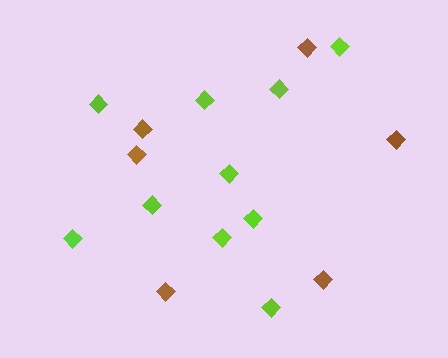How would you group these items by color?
There are 2 groups: one group of brown diamonds (6) and one group of lime diamonds (10).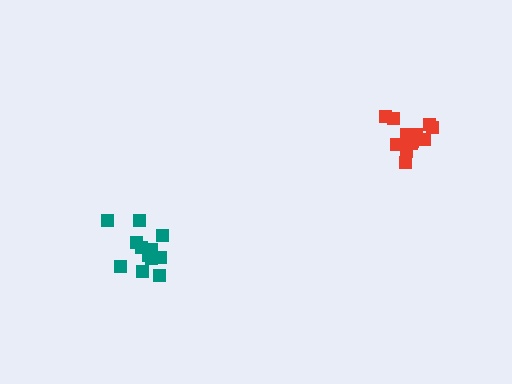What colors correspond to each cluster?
The clusters are colored: red, teal.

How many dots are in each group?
Group 1: 13 dots, Group 2: 12 dots (25 total).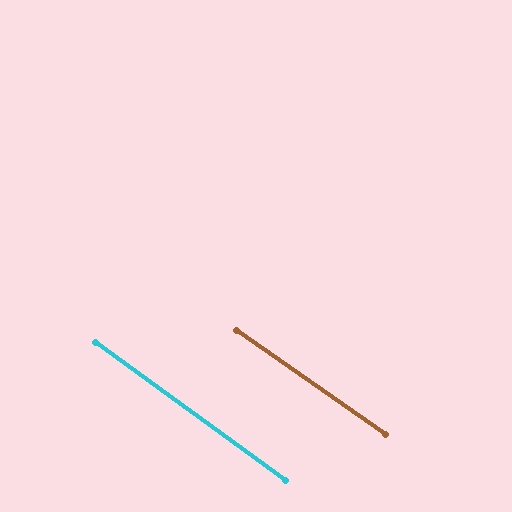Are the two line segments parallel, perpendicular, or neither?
Parallel — their directions differ by only 1.3°.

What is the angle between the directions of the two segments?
Approximately 1 degree.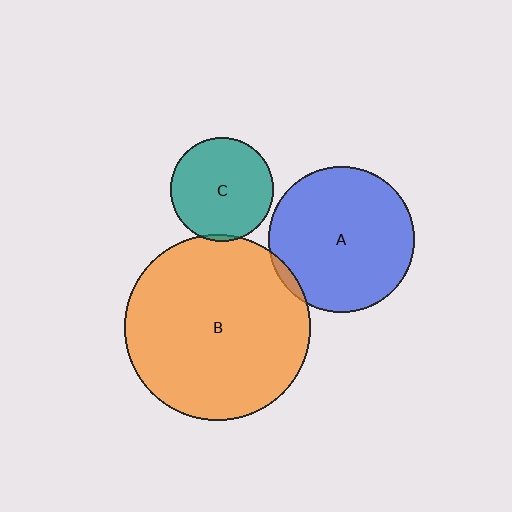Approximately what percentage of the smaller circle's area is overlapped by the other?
Approximately 5%.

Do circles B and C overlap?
Yes.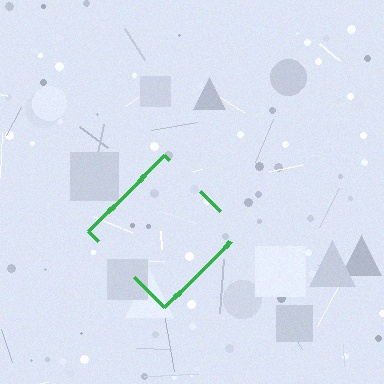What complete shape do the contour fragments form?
The contour fragments form a diamond.